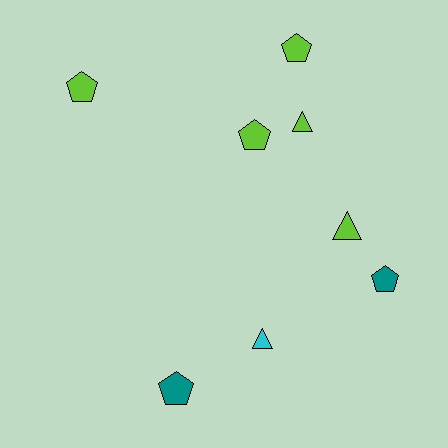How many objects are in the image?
There are 8 objects.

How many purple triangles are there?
There are no purple triangles.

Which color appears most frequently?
Lime, with 5 objects.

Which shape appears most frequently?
Pentagon, with 5 objects.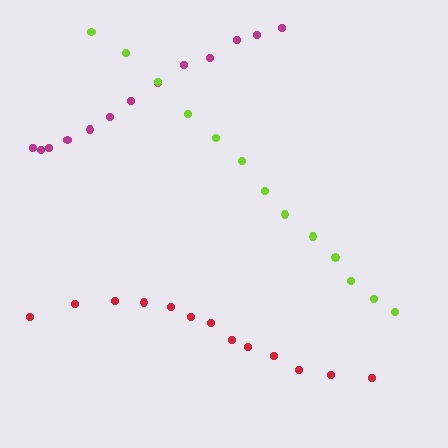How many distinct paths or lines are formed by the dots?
There are 3 distinct paths.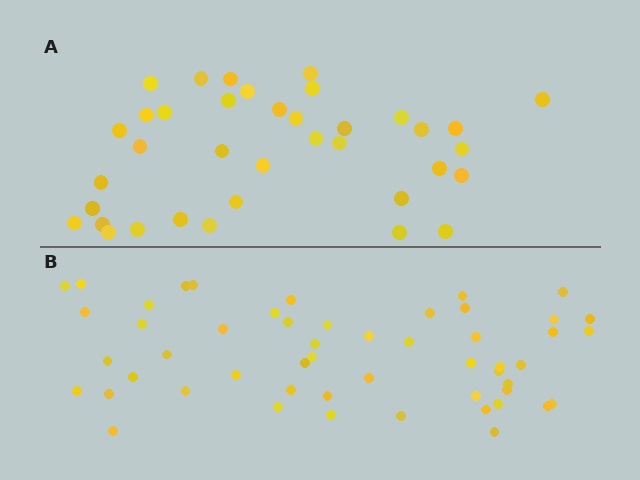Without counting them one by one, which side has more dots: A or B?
Region B (the bottom region) has more dots.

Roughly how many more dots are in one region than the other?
Region B has approximately 15 more dots than region A.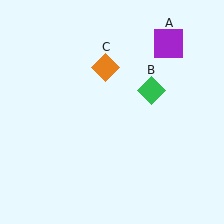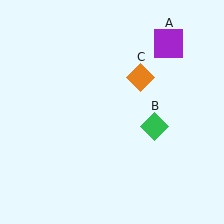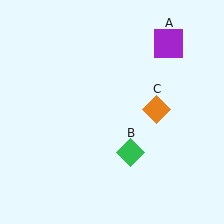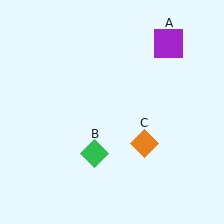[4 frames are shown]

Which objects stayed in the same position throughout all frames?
Purple square (object A) remained stationary.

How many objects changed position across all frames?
2 objects changed position: green diamond (object B), orange diamond (object C).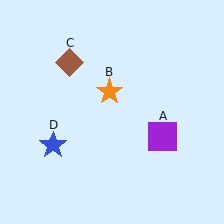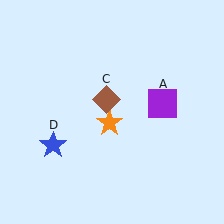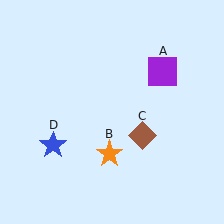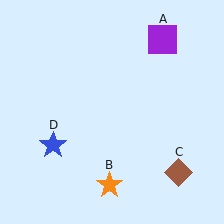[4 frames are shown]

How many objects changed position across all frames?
3 objects changed position: purple square (object A), orange star (object B), brown diamond (object C).